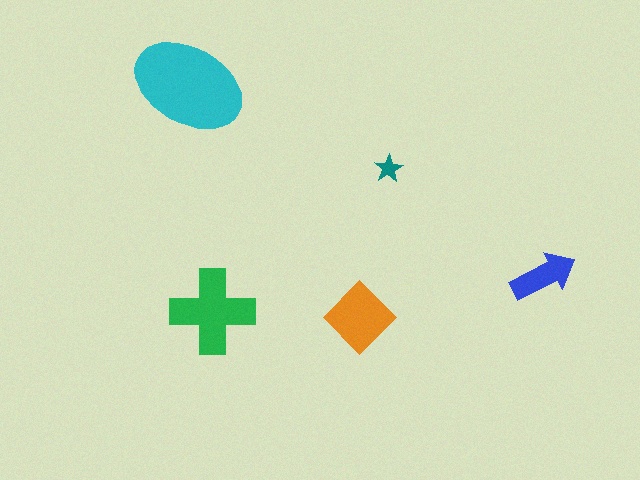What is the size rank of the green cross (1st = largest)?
2nd.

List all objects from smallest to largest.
The teal star, the blue arrow, the orange diamond, the green cross, the cyan ellipse.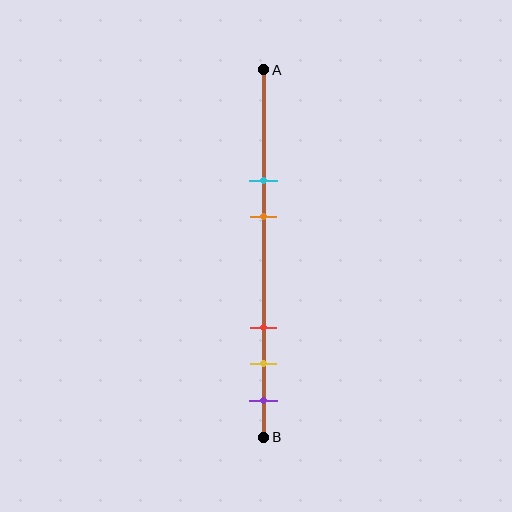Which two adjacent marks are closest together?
The yellow and purple marks are the closest adjacent pair.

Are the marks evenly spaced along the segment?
No, the marks are not evenly spaced.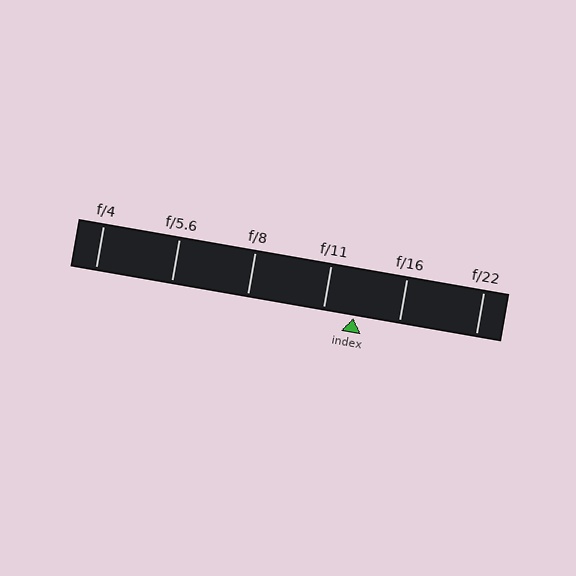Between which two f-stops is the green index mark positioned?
The index mark is between f/11 and f/16.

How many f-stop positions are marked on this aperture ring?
There are 6 f-stop positions marked.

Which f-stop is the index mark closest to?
The index mark is closest to f/11.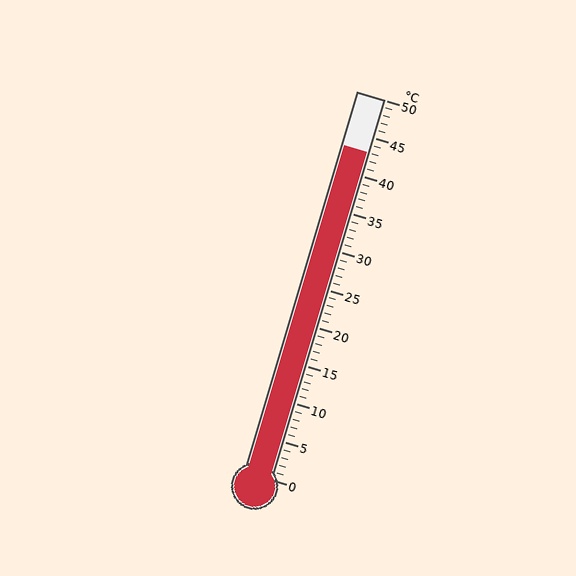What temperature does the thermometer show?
The thermometer shows approximately 43°C.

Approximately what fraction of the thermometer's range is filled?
The thermometer is filled to approximately 85% of its range.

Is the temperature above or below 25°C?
The temperature is above 25°C.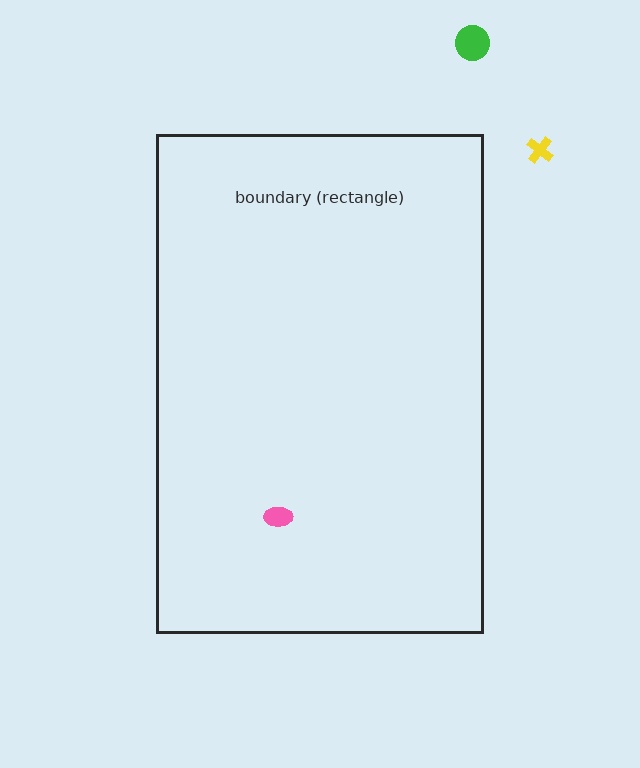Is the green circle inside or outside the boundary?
Outside.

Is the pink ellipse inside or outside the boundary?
Inside.